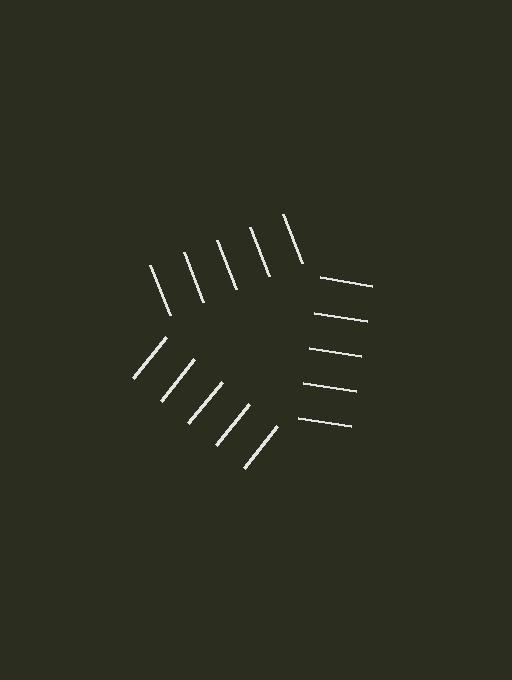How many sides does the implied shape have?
3 sides — the line-ends trace a triangle.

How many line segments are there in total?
15 — 5 along each of the 3 edges.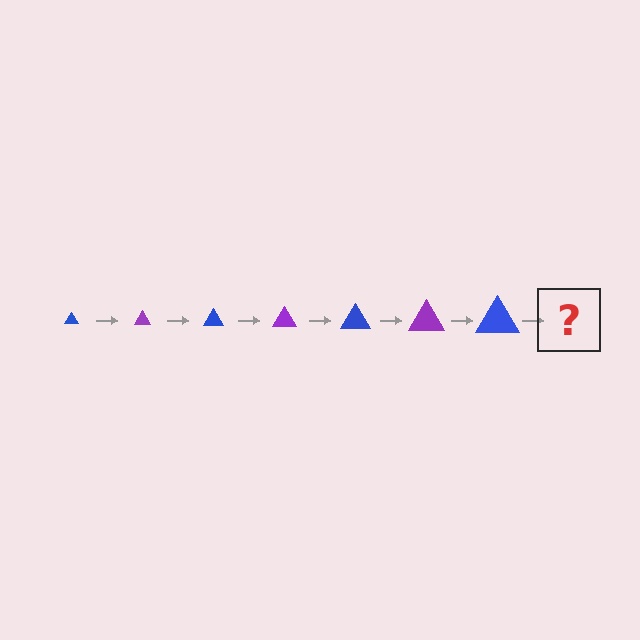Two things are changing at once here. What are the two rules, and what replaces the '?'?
The two rules are that the triangle grows larger each step and the color cycles through blue and purple. The '?' should be a purple triangle, larger than the previous one.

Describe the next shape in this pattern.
It should be a purple triangle, larger than the previous one.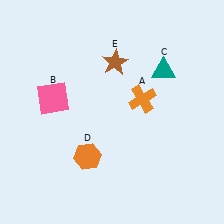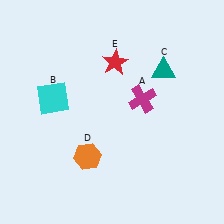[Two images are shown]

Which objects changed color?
A changed from orange to magenta. B changed from pink to cyan. E changed from brown to red.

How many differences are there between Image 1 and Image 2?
There are 3 differences between the two images.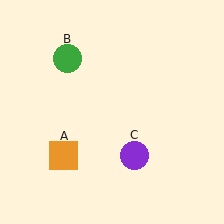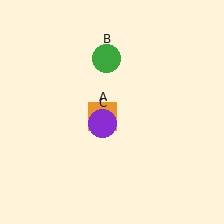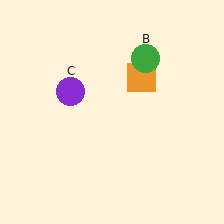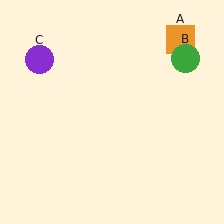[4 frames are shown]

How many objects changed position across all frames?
3 objects changed position: orange square (object A), green circle (object B), purple circle (object C).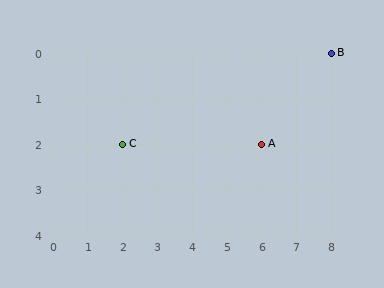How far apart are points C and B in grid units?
Points C and B are 6 columns and 2 rows apart (about 6.3 grid units diagonally).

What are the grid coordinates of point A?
Point A is at grid coordinates (6, 2).